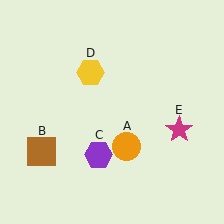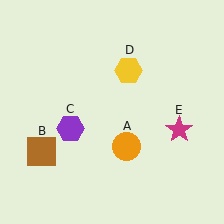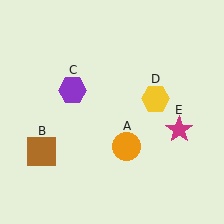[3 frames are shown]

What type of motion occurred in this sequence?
The purple hexagon (object C), yellow hexagon (object D) rotated clockwise around the center of the scene.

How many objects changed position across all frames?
2 objects changed position: purple hexagon (object C), yellow hexagon (object D).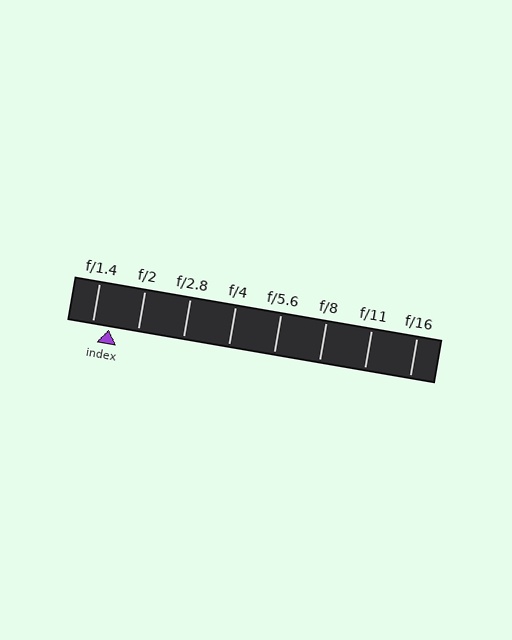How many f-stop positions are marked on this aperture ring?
There are 8 f-stop positions marked.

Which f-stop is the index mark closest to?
The index mark is closest to f/1.4.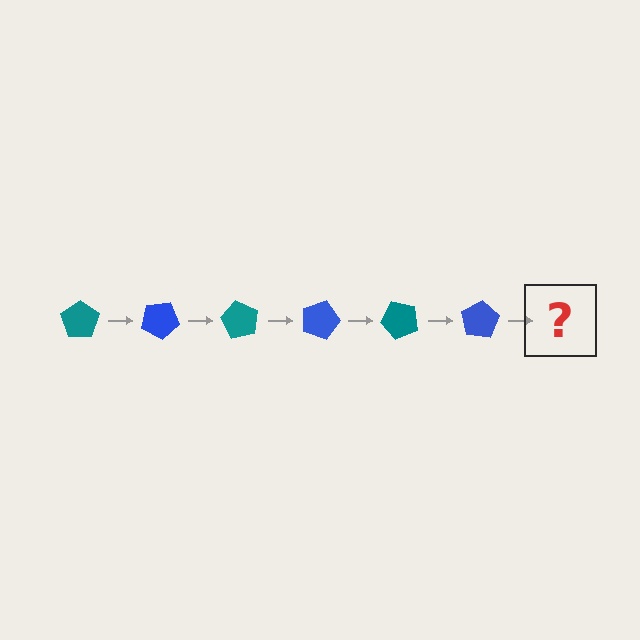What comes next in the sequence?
The next element should be a teal pentagon, rotated 180 degrees from the start.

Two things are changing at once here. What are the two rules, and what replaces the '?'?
The two rules are that it rotates 30 degrees each step and the color cycles through teal and blue. The '?' should be a teal pentagon, rotated 180 degrees from the start.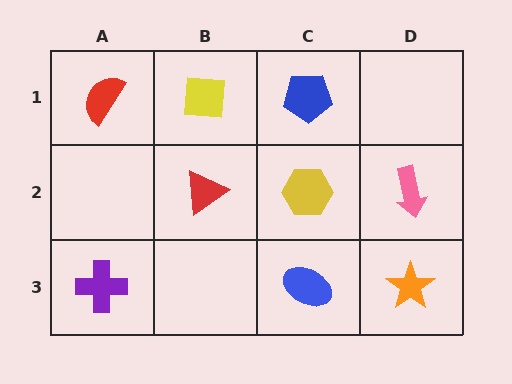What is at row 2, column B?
A red triangle.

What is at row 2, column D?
A pink arrow.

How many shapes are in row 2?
3 shapes.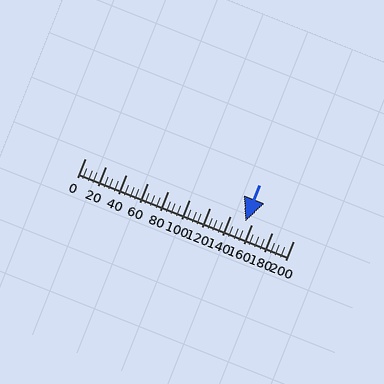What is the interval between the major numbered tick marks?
The major tick marks are spaced 20 units apart.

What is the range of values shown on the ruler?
The ruler shows values from 0 to 200.